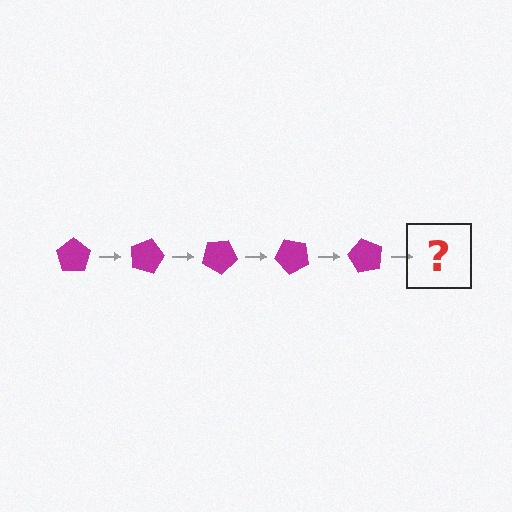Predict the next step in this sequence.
The next step is a magenta pentagon rotated 75 degrees.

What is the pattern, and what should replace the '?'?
The pattern is that the pentagon rotates 15 degrees each step. The '?' should be a magenta pentagon rotated 75 degrees.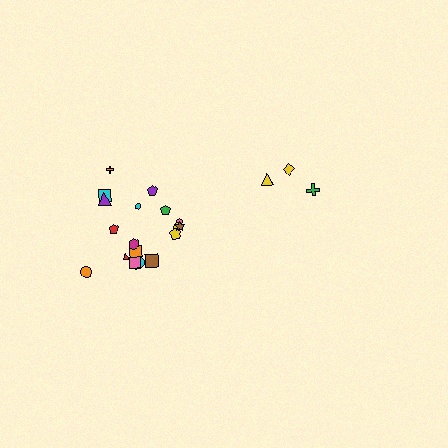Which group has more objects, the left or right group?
The left group.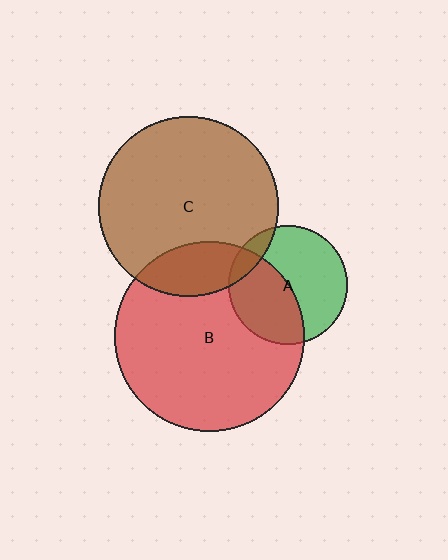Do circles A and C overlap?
Yes.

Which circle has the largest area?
Circle B (red).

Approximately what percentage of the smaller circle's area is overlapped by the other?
Approximately 10%.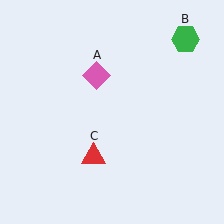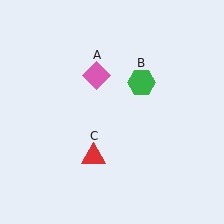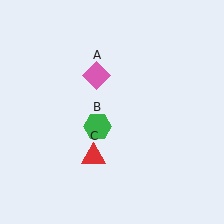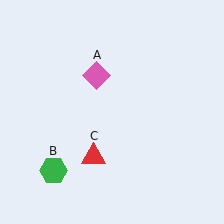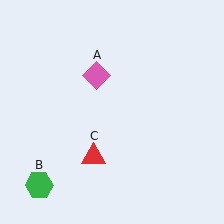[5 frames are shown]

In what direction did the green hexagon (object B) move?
The green hexagon (object B) moved down and to the left.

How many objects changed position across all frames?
1 object changed position: green hexagon (object B).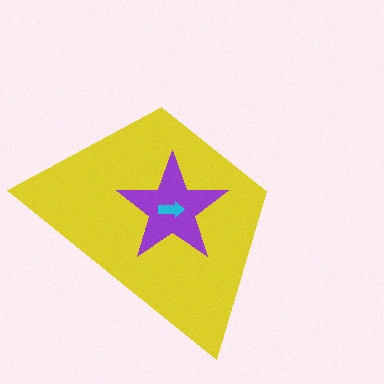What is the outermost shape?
The yellow trapezoid.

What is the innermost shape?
The cyan arrow.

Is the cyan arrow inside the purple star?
Yes.